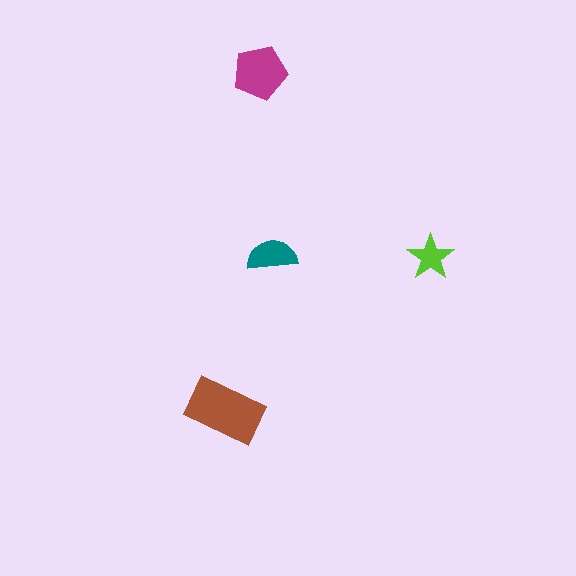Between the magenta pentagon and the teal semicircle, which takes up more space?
The magenta pentagon.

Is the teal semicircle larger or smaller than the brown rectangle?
Smaller.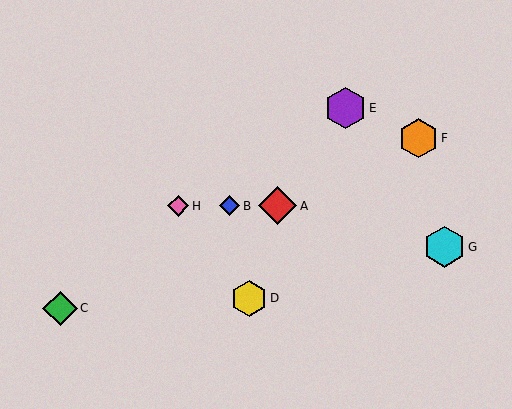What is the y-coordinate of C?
Object C is at y≈308.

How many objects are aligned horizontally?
3 objects (A, B, H) are aligned horizontally.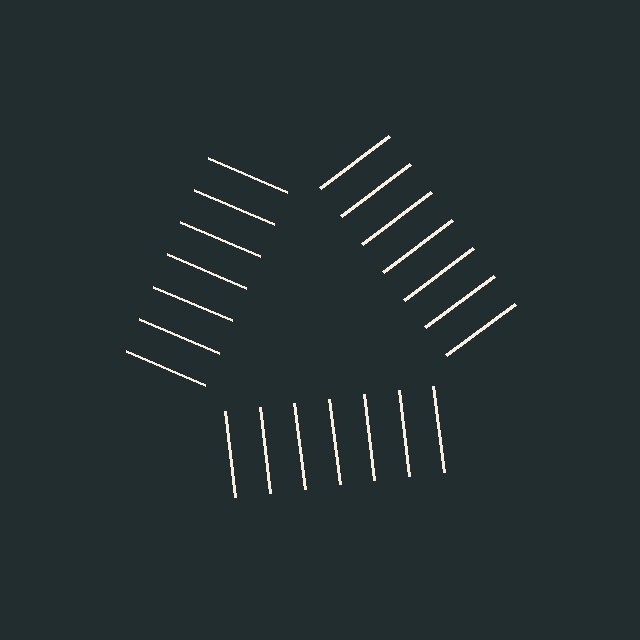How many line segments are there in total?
21 — 7 along each of the 3 edges.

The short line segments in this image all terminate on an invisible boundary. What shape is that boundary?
An illusory triangle — the line segments terminate on its edges but no continuous stroke is drawn.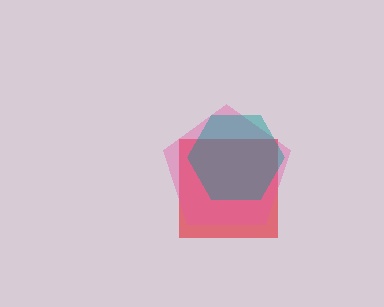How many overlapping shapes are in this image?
There are 3 overlapping shapes in the image.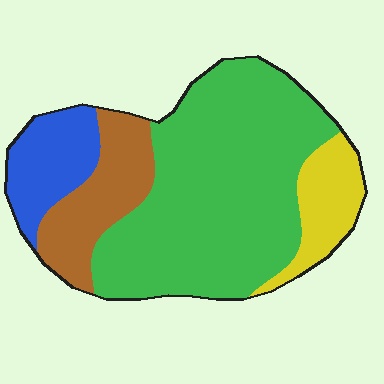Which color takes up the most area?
Green, at roughly 60%.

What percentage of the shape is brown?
Brown covers around 15% of the shape.